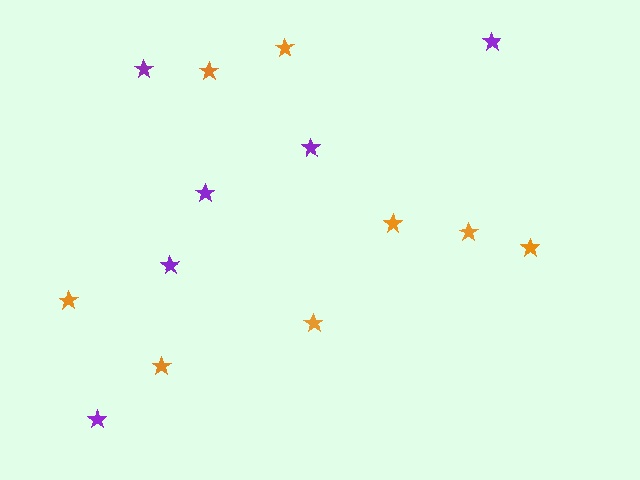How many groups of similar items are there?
There are 2 groups: one group of purple stars (6) and one group of orange stars (8).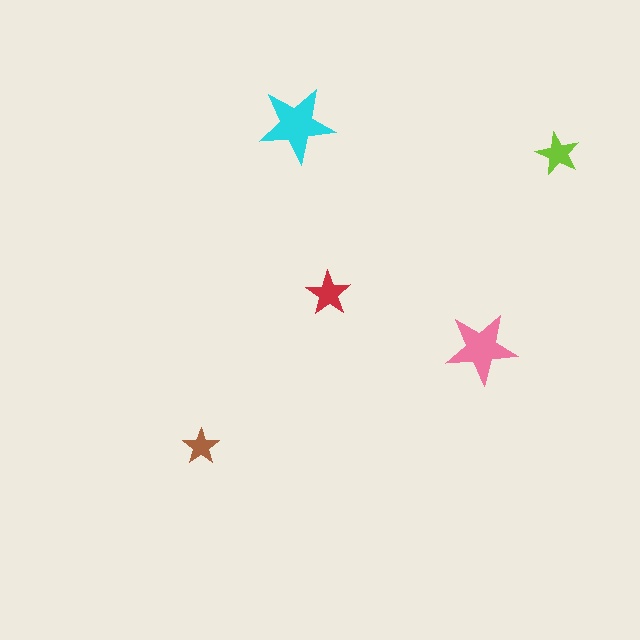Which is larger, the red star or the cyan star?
The cyan one.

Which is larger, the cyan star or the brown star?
The cyan one.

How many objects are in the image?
There are 5 objects in the image.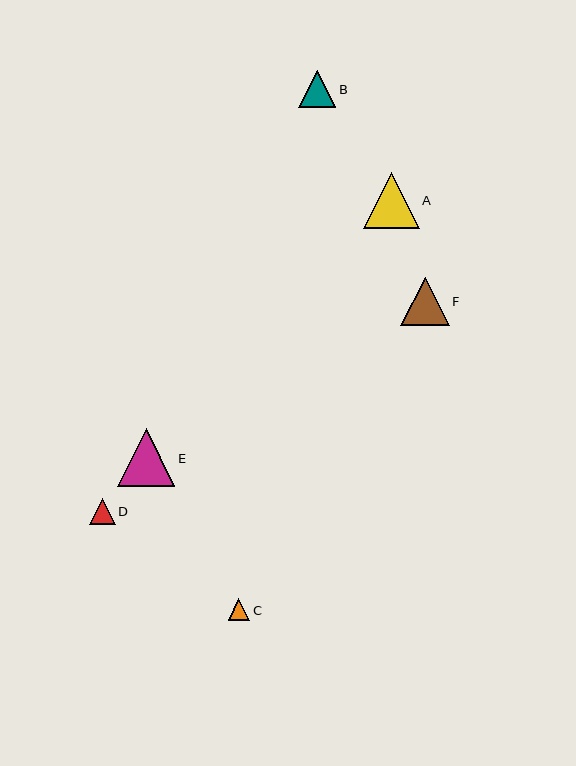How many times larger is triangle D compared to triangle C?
Triangle D is approximately 1.2 times the size of triangle C.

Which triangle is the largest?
Triangle E is the largest with a size of approximately 57 pixels.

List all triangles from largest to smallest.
From largest to smallest: E, A, F, B, D, C.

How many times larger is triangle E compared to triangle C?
Triangle E is approximately 2.7 times the size of triangle C.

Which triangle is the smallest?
Triangle C is the smallest with a size of approximately 21 pixels.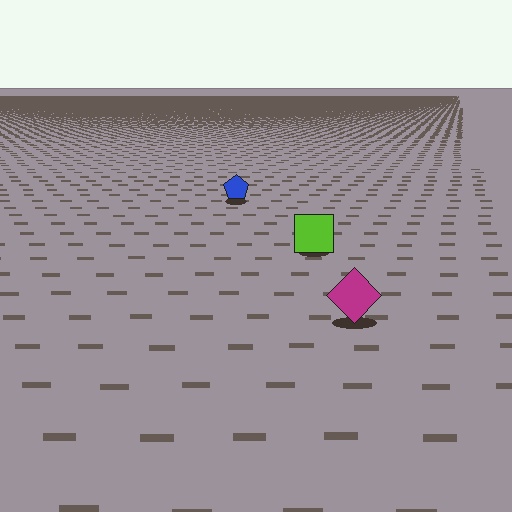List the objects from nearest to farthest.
From nearest to farthest: the magenta diamond, the lime square, the blue pentagon.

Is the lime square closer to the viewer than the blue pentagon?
Yes. The lime square is closer — you can tell from the texture gradient: the ground texture is coarser near it.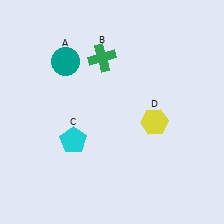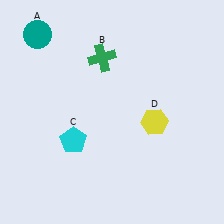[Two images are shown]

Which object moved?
The teal circle (A) moved left.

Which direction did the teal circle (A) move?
The teal circle (A) moved left.